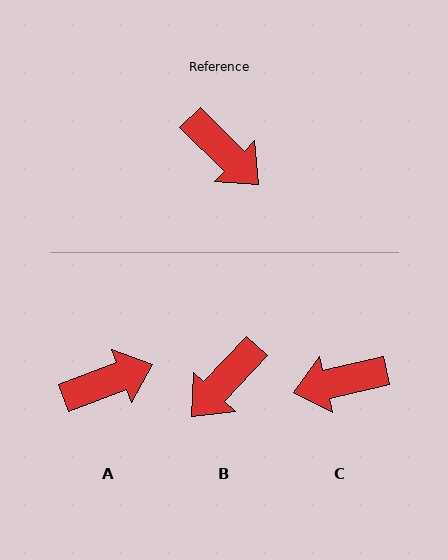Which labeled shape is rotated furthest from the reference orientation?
C, about 122 degrees away.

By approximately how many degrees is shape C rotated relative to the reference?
Approximately 122 degrees clockwise.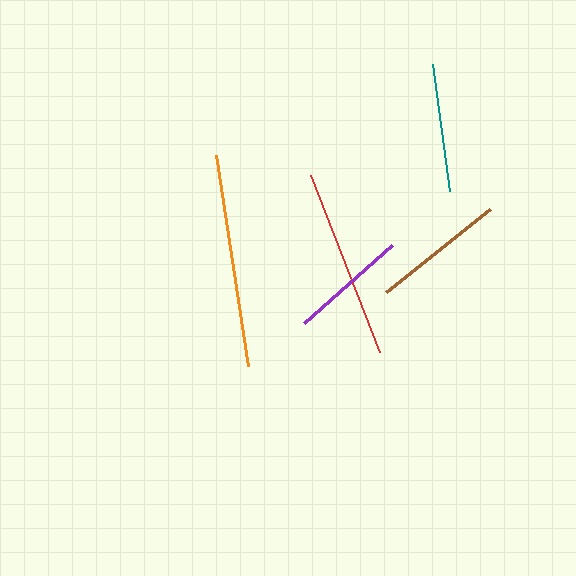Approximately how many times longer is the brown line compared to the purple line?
The brown line is approximately 1.1 times the length of the purple line.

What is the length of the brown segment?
The brown segment is approximately 133 pixels long.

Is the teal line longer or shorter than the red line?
The red line is longer than the teal line.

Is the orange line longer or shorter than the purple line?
The orange line is longer than the purple line.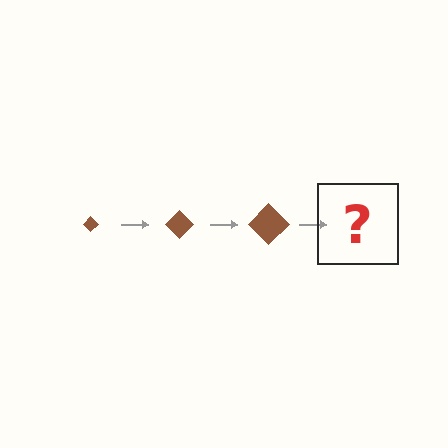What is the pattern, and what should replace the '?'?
The pattern is that the diamond gets progressively larger each step. The '?' should be a brown diamond, larger than the previous one.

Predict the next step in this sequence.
The next step is a brown diamond, larger than the previous one.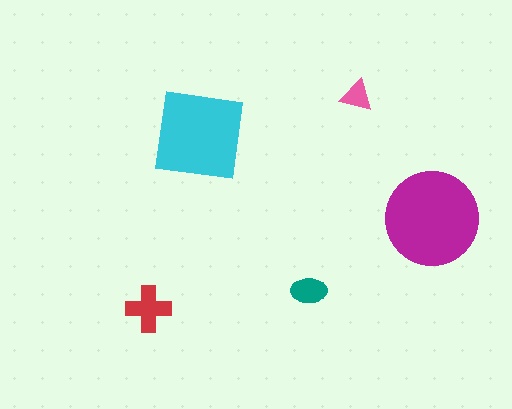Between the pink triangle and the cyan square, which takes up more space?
The cyan square.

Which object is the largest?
The magenta circle.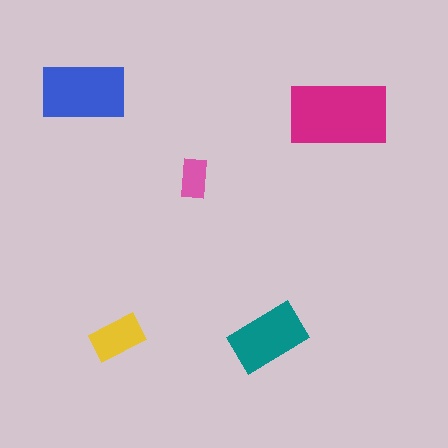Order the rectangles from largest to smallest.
the magenta one, the blue one, the teal one, the yellow one, the pink one.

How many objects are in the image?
There are 5 objects in the image.